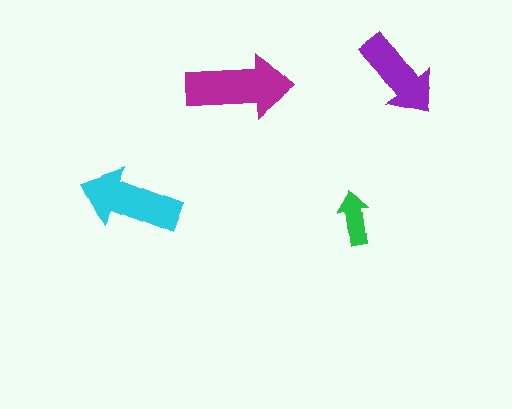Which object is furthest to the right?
The purple arrow is rightmost.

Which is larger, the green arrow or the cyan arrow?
The cyan one.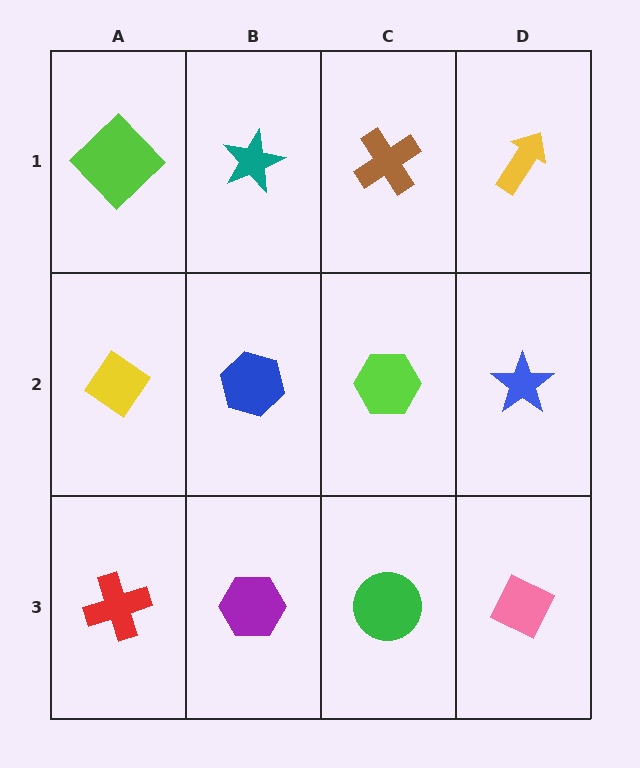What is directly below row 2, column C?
A green circle.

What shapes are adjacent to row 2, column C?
A brown cross (row 1, column C), a green circle (row 3, column C), a blue hexagon (row 2, column B), a blue star (row 2, column D).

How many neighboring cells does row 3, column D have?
2.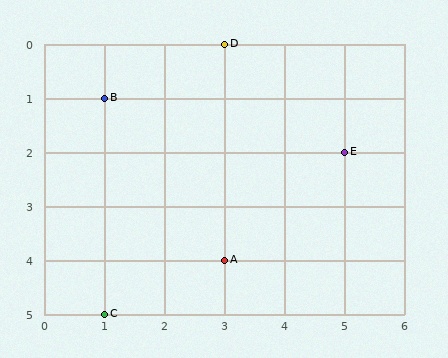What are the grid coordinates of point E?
Point E is at grid coordinates (5, 2).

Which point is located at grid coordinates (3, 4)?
Point A is at (3, 4).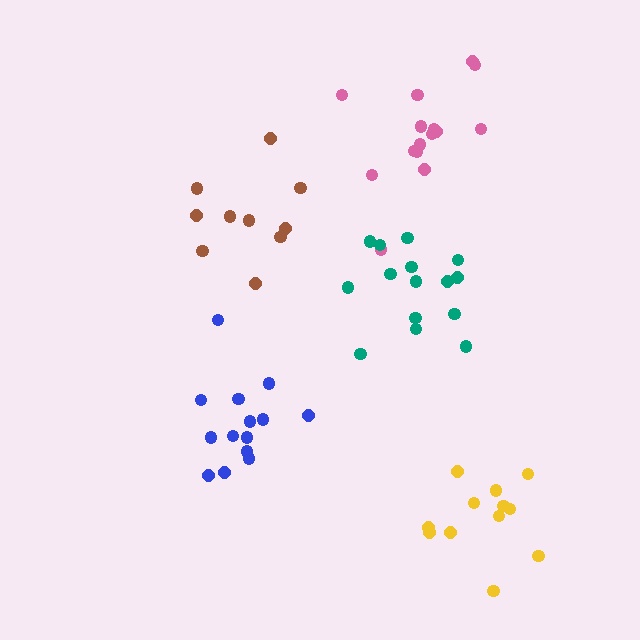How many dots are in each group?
Group 1: 14 dots, Group 2: 15 dots, Group 3: 12 dots, Group 4: 15 dots, Group 5: 10 dots (66 total).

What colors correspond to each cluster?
The clusters are colored: blue, pink, yellow, teal, brown.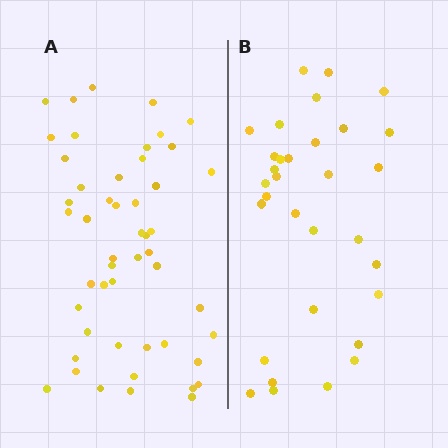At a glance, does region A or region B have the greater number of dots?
Region A (the left region) has more dots.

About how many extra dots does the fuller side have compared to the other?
Region A has approximately 20 more dots than region B.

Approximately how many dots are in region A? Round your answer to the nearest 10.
About 50 dots.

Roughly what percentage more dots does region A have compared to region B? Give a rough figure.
About 55% more.